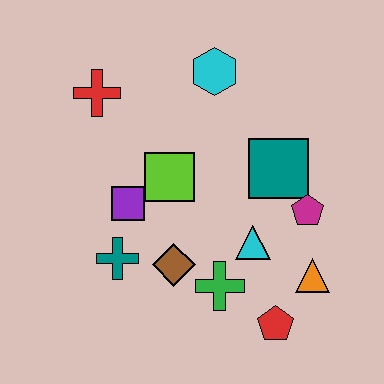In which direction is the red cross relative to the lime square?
The red cross is above the lime square.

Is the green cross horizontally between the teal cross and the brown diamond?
No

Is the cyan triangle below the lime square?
Yes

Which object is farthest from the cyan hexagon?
The red pentagon is farthest from the cyan hexagon.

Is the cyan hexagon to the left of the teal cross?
No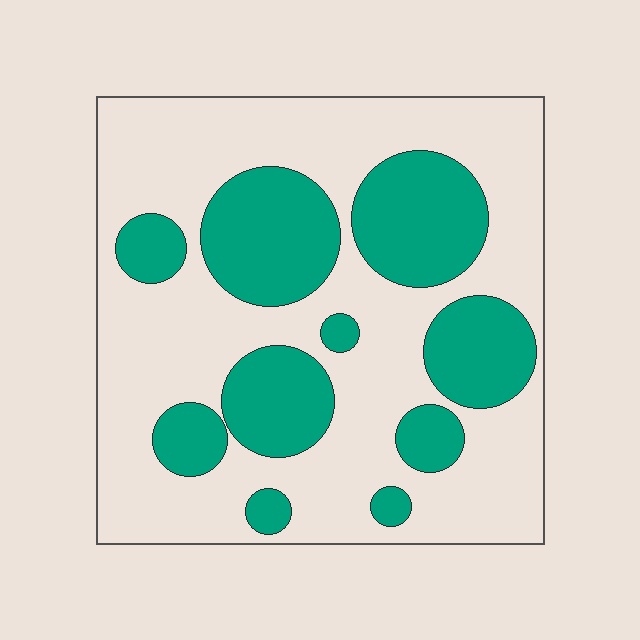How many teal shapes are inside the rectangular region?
10.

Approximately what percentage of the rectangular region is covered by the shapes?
Approximately 35%.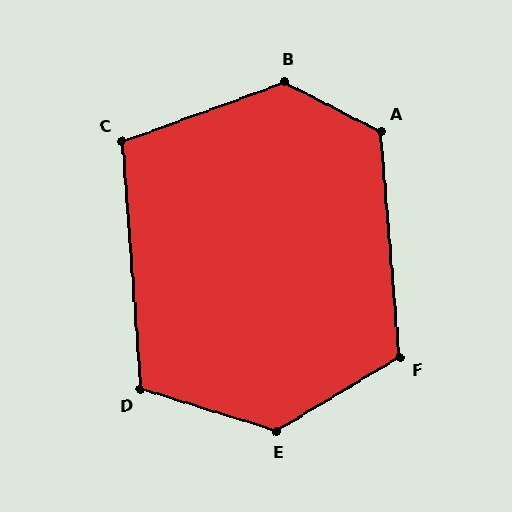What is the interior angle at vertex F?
Approximately 116 degrees (obtuse).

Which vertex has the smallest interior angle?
C, at approximately 106 degrees.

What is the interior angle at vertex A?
Approximately 122 degrees (obtuse).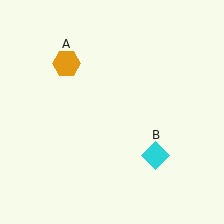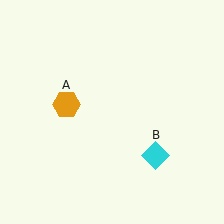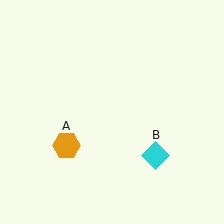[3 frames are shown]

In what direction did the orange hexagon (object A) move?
The orange hexagon (object A) moved down.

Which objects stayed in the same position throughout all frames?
Cyan diamond (object B) remained stationary.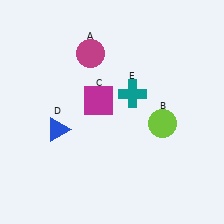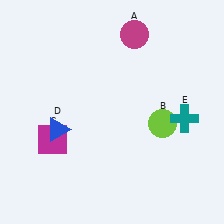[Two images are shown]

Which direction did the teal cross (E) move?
The teal cross (E) moved right.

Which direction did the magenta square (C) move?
The magenta square (C) moved left.